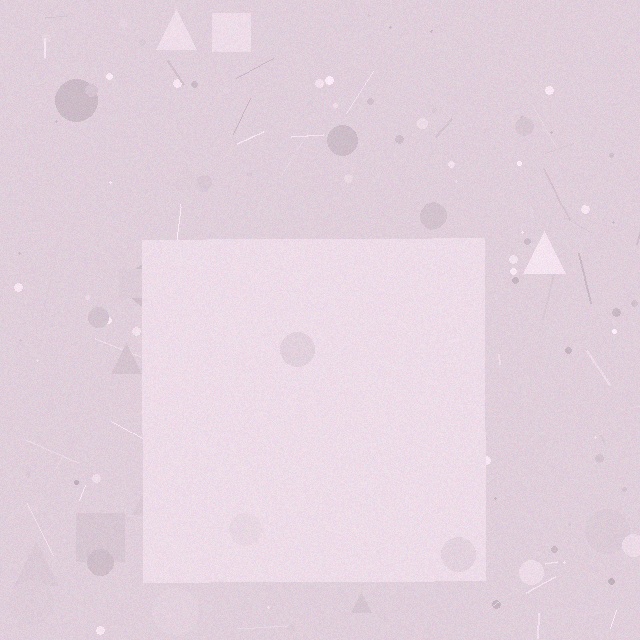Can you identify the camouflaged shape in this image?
The camouflaged shape is a square.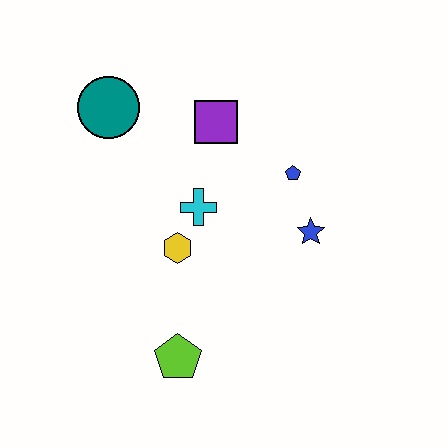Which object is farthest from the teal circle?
The lime pentagon is farthest from the teal circle.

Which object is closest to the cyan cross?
The yellow hexagon is closest to the cyan cross.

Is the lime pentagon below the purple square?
Yes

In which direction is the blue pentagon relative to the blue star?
The blue pentagon is above the blue star.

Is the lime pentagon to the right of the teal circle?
Yes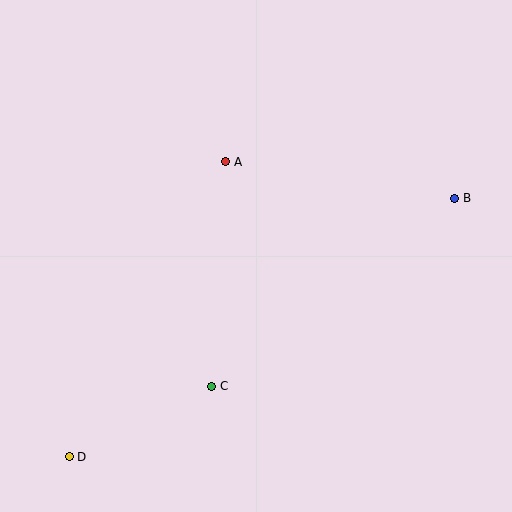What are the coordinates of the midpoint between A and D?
The midpoint between A and D is at (147, 309).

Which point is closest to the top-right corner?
Point B is closest to the top-right corner.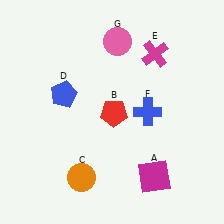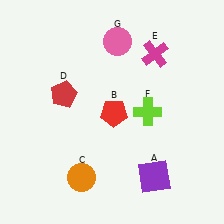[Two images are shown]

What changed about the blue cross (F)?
In Image 1, F is blue. In Image 2, it changed to lime.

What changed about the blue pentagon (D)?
In Image 1, D is blue. In Image 2, it changed to red.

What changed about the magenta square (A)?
In Image 1, A is magenta. In Image 2, it changed to purple.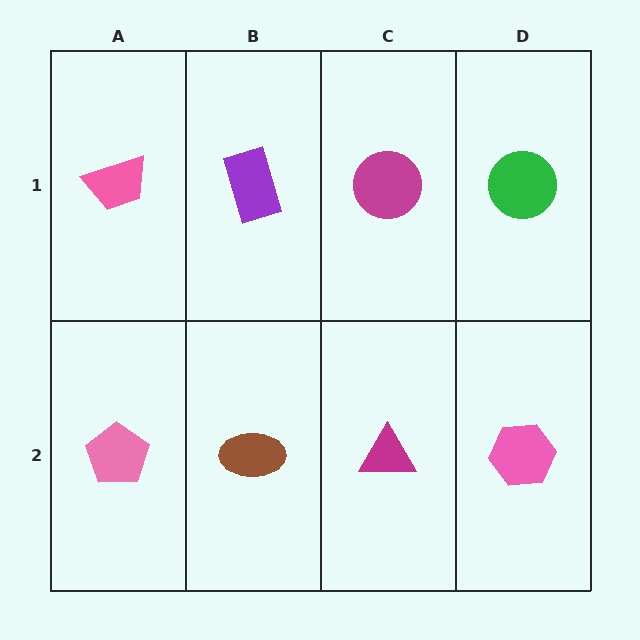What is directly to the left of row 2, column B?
A pink pentagon.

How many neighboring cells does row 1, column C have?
3.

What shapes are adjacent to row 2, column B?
A purple rectangle (row 1, column B), a pink pentagon (row 2, column A), a magenta triangle (row 2, column C).